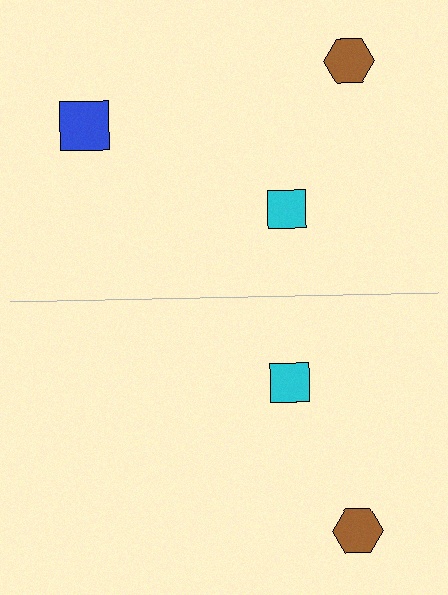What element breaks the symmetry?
A blue square is missing from the bottom side.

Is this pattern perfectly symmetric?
No, the pattern is not perfectly symmetric. A blue square is missing from the bottom side.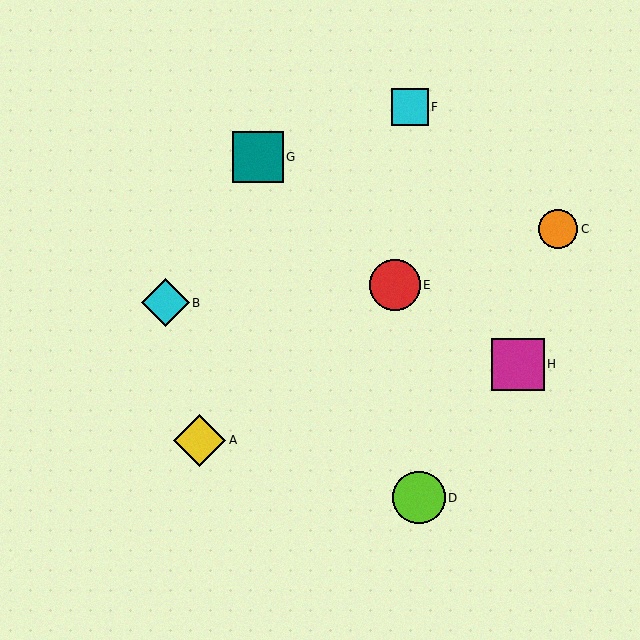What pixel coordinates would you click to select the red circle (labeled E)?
Click at (395, 285) to select the red circle E.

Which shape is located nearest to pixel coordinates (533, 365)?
The magenta square (labeled H) at (518, 364) is nearest to that location.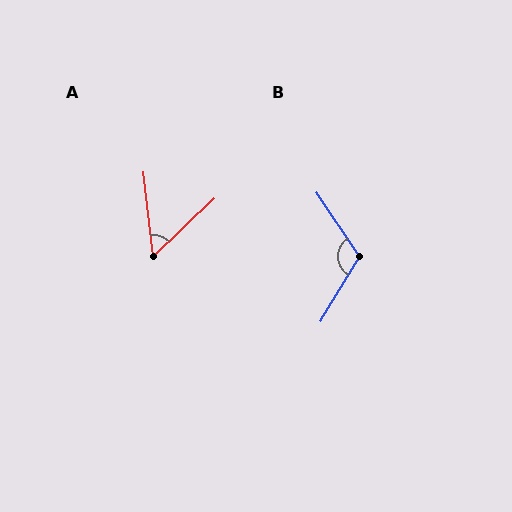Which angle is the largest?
B, at approximately 115 degrees.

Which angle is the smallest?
A, at approximately 53 degrees.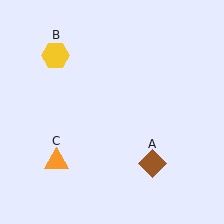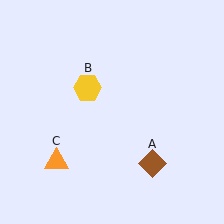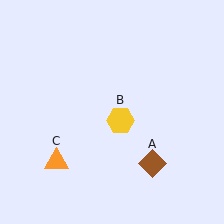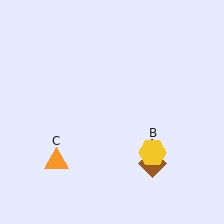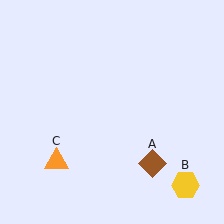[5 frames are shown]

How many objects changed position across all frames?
1 object changed position: yellow hexagon (object B).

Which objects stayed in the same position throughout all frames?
Brown diamond (object A) and orange triangle (object C) remained stationary.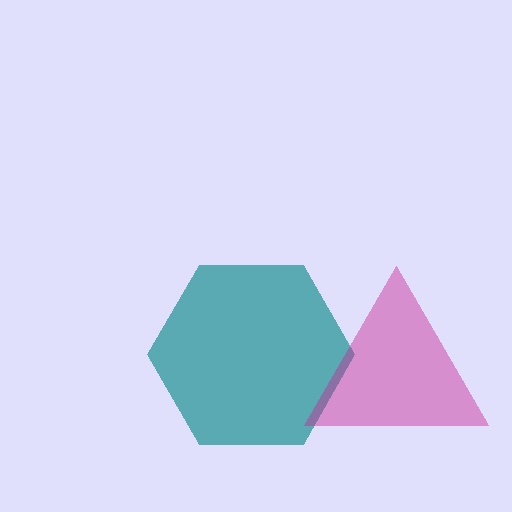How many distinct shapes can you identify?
There are 2 distinct shapes: a teal hexagon, a magenta triangle.